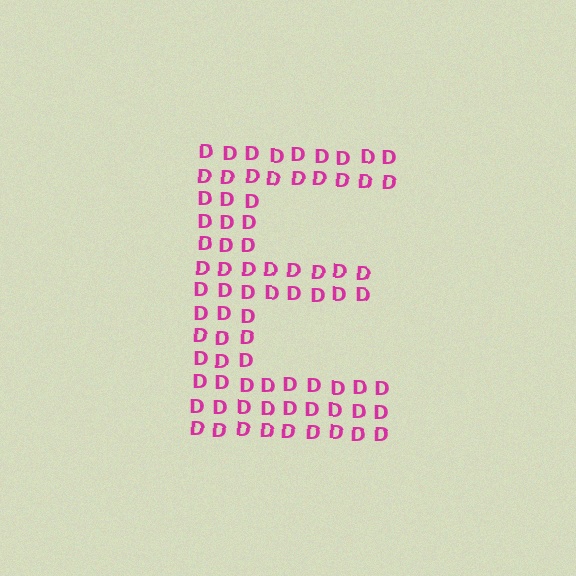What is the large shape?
The large shape is the letter E.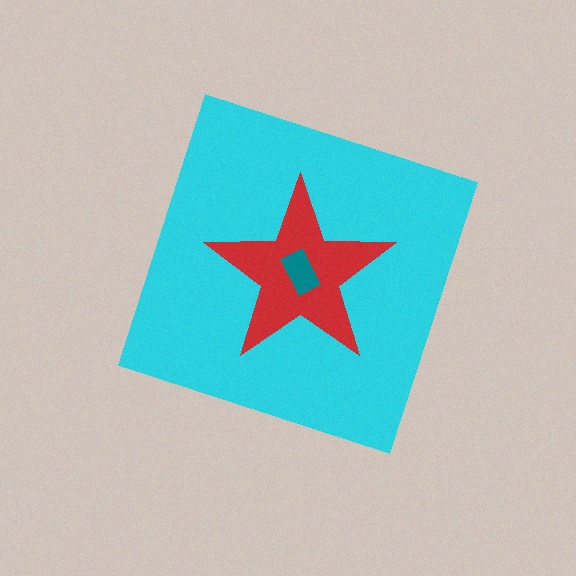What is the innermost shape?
The teal rectangle.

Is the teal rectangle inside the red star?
Yes.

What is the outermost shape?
The cyan diamond.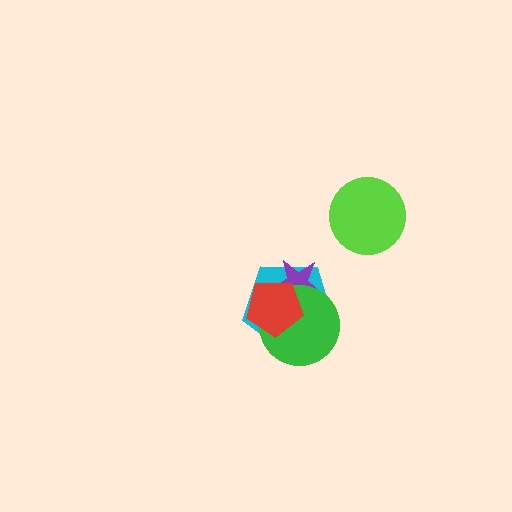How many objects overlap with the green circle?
3 objects overlap with the green circle.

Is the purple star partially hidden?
Yes, it is partially covered by another shape.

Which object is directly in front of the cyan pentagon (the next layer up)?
The purple star is directly in front of the cyan pentagon.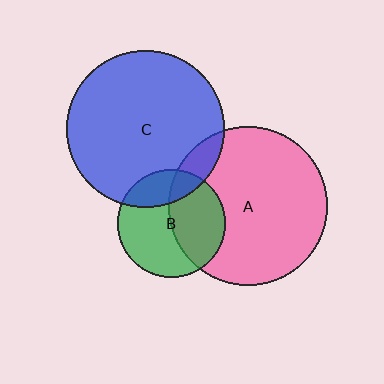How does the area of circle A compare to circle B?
Approximately 2.2 times.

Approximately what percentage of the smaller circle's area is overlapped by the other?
Approximately 10%.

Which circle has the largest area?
Circle A (pink).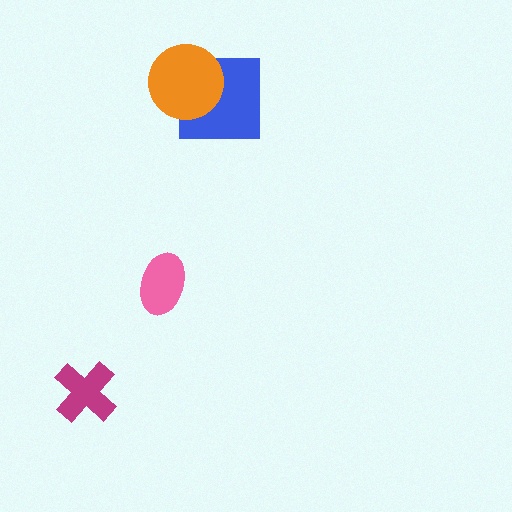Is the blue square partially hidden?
Yes, it is partially covered by another shape.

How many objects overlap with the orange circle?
1 object overlaps with the orange circle.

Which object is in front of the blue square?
The orange circle is in front of the blue square.